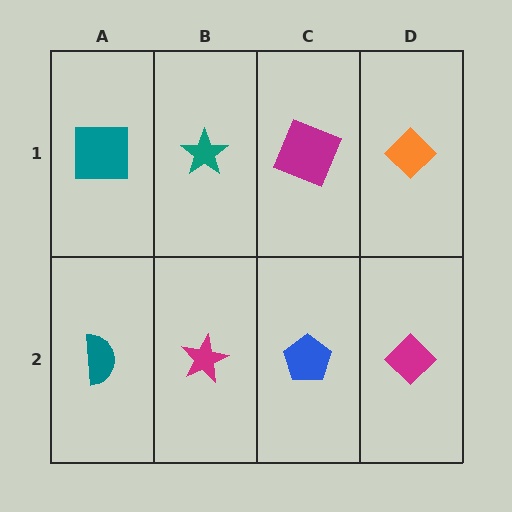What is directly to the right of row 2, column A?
A magenta star.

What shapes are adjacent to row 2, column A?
A teal square (row 1, column A), a magenta star (row 2, column B).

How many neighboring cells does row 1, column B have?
3.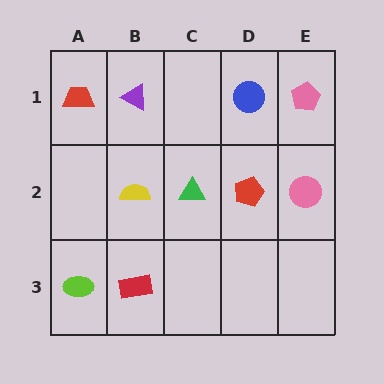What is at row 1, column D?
A blue circle.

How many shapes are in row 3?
2 shapes.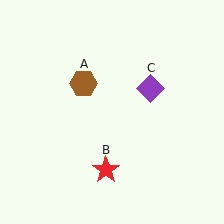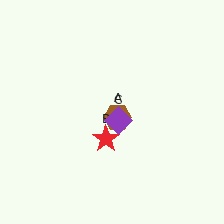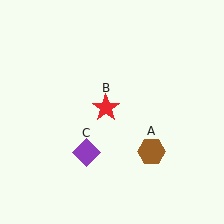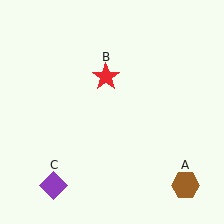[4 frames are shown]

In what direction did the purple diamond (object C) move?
The purple diamond (object C) moved down and to the left.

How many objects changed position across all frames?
3 objects changed position: brown hexagon (object A), red star (object B), purple diamond (object C).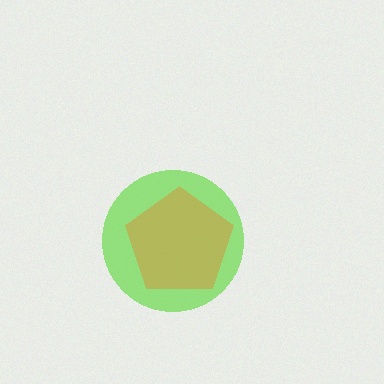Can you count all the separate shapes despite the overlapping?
Yes, there are 2 separate shapes.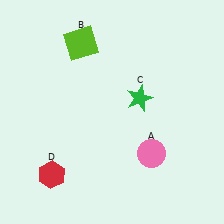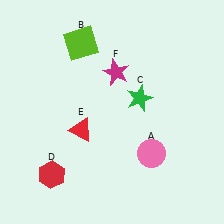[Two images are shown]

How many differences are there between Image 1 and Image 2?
There are 2 differences between the two images.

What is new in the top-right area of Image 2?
A magenta star (F) was added in the top-right area of Image 2.